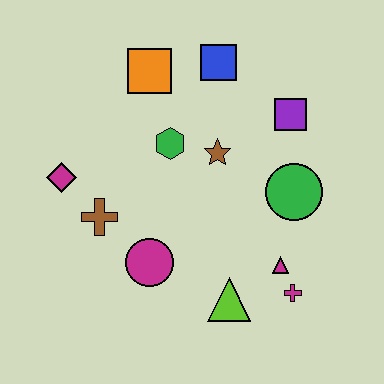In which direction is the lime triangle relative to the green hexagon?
The lime triangle is below the green hexagon.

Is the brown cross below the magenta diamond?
Yes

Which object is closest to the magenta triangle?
The magenta cross is closest to the magenta triangle.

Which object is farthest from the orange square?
The magenta cross is farthest from the orange square.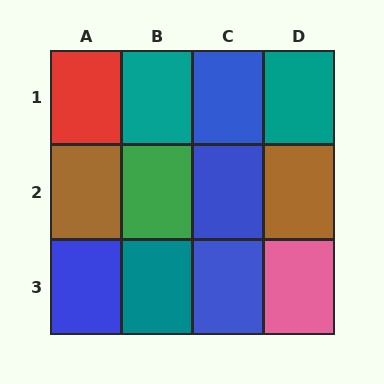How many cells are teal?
3 cells are teal.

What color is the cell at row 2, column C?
Blue.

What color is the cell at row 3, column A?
Blue.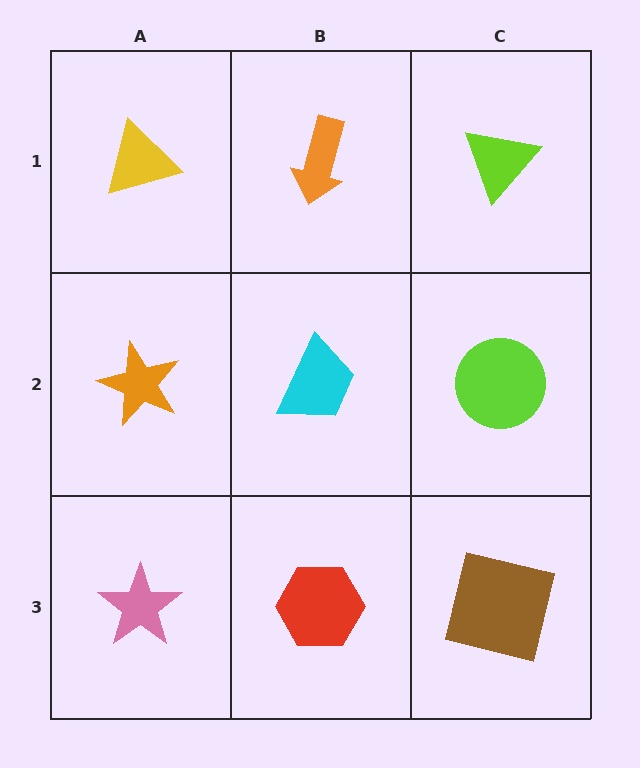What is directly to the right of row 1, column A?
An orange arrow.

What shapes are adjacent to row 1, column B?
A cyan trapezoid (row 2, column B), a yellow triangle (row 1, column A), a lime triangle (row 1, column C).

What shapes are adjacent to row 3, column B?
A cyan trapezoid (row 2, column B), a pink star (row 3, column A), a brown square (row 3, column C).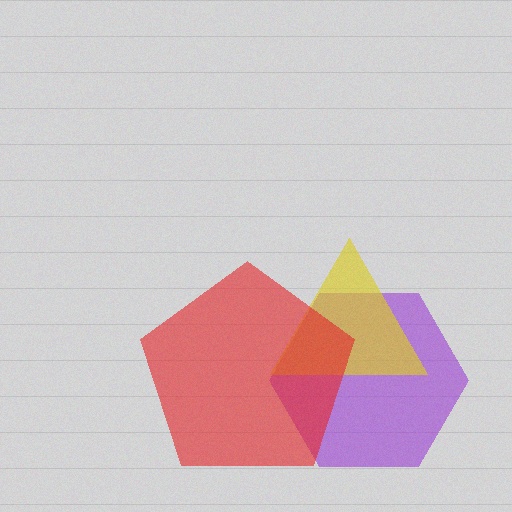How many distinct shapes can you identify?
There are 3 distinct shapes: a purple hexagon, a yellow triangle, a red pentagon.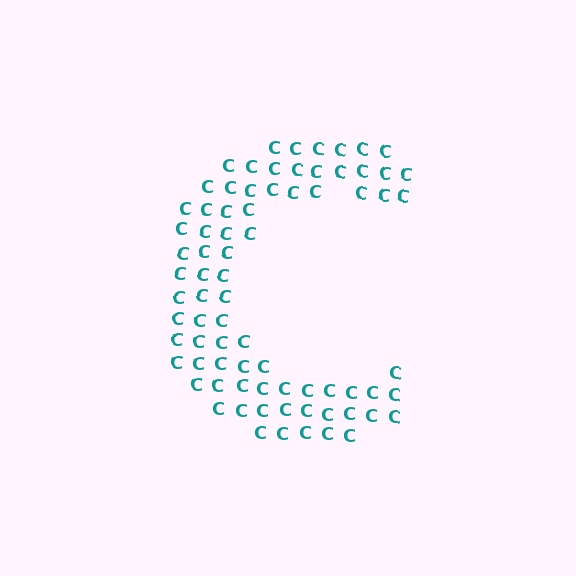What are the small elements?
The small elements are letter C's.